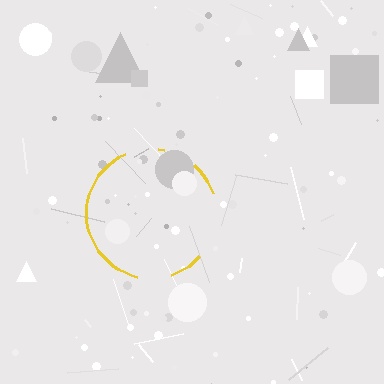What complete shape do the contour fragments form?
The contour fragments form a circle.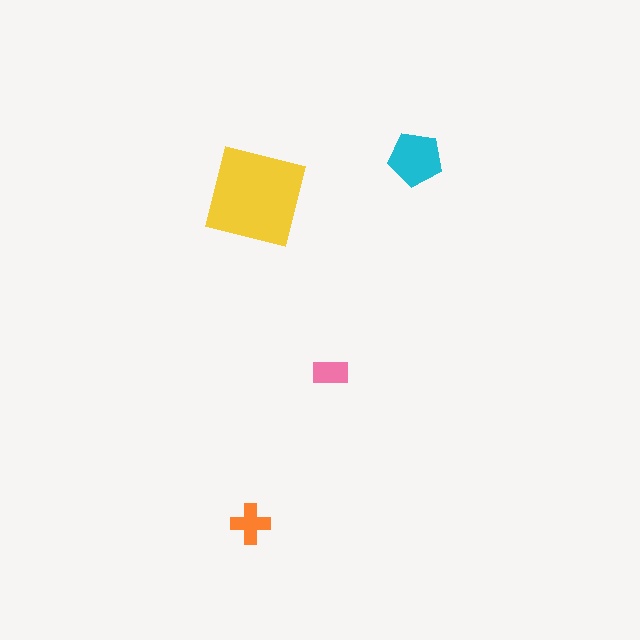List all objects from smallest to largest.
The pink rectangle, the orange cross, the cyan pentagon, the yellow square.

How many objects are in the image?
There are 4 objects in the image.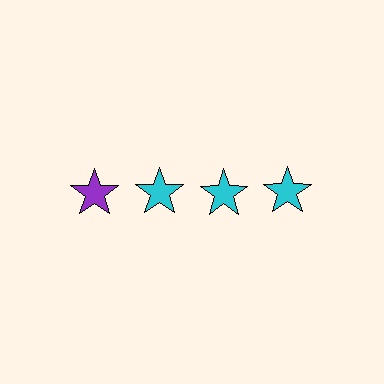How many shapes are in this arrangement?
There are 4 shapes arranged in a grid pattern.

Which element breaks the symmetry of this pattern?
The purple star in the top row, leftmost column breaks the symmetry. All other shapes are cyan stars.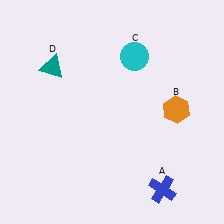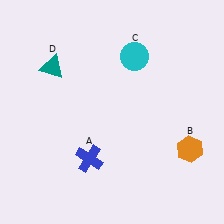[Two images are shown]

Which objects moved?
The objects that moved are: the blue cross (A), the orange hexagon (B).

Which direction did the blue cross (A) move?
The blue cross (A) moved left.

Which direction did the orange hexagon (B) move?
The orange hexagon (B) moved down.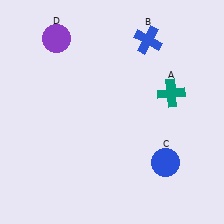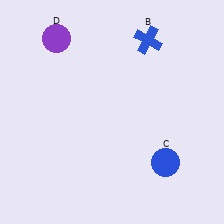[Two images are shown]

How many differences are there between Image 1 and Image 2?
There is 1 difference between the two images.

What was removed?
The teal cross (A) was removed in Image 2.